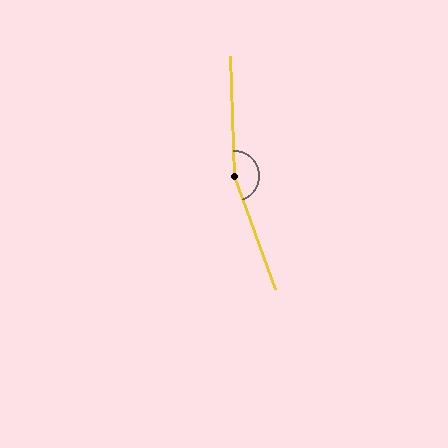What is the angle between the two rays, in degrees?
Approximately 162 degrees.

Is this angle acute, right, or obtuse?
It is obtuse.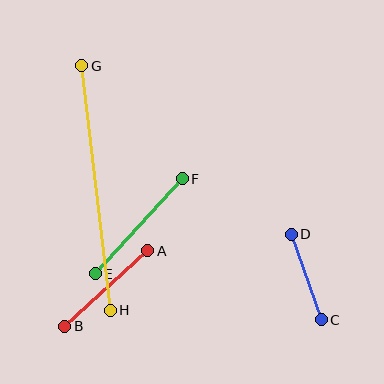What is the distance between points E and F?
The distance is approximately 129 pixels.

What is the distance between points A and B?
The distance is approximately 112 pixels.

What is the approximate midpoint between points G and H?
The midpoint is at approximately (96, 188) pixels.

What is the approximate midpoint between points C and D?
The midpoint is at approximately (306, 277) pixels.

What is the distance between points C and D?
The distance is approximately 91 pixels.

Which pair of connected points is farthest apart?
Points G and H are farthest apart.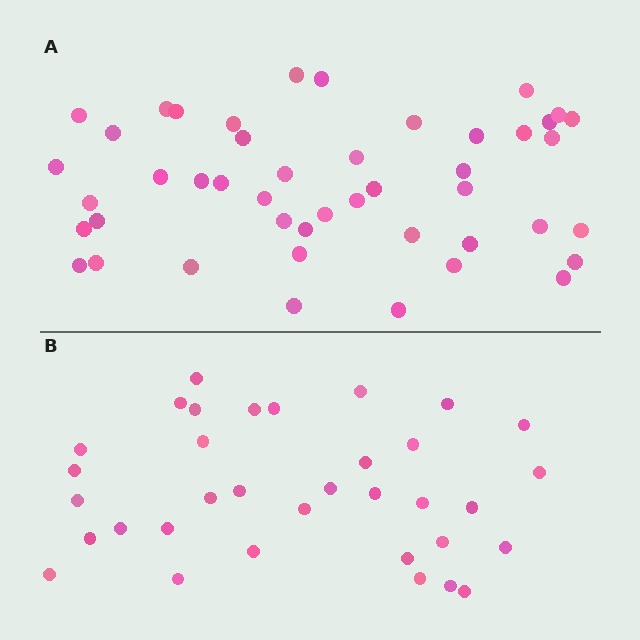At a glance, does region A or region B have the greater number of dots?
Region A (the top region) has more dots.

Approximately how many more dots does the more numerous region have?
Region A has roughly 12 or so more dots than region B.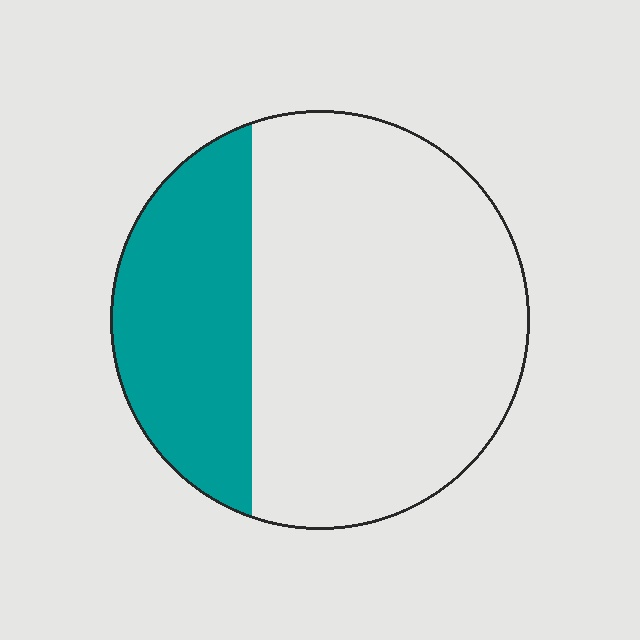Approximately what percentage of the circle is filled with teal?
Approximately 30%.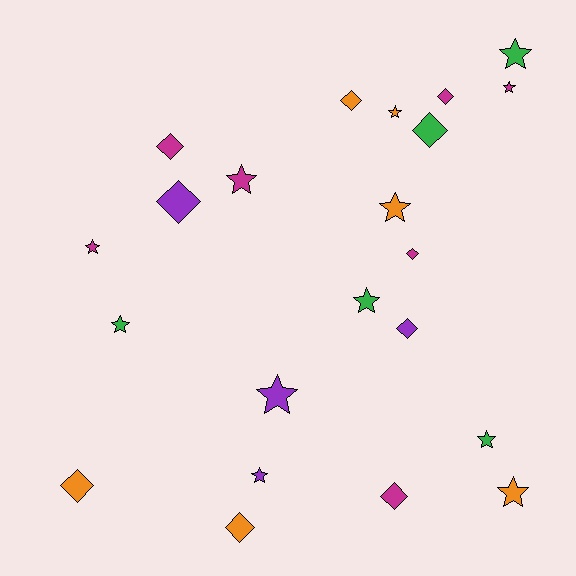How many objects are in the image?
There are 22 objects.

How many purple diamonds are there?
There are 2 purple diamonds.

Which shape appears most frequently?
Star, with 12 objects.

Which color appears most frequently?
Magenta, with 7 objects.